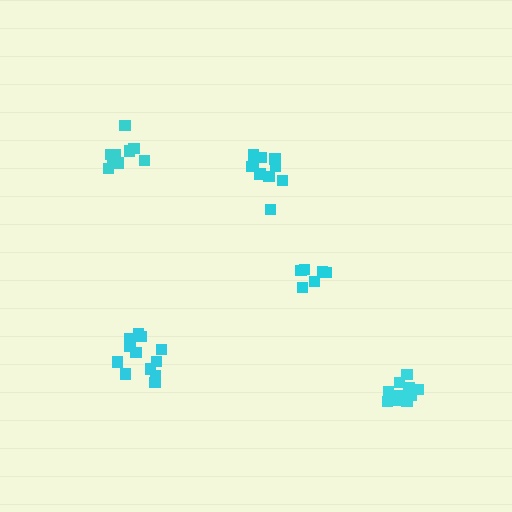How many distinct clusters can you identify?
There are 5 distinct clusters.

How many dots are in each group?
Group 1: 6 dots, Group 2: 12 dots, Group 3: 10 dots, Group 4: 10 dots, Group 5: 11 dots (49 total).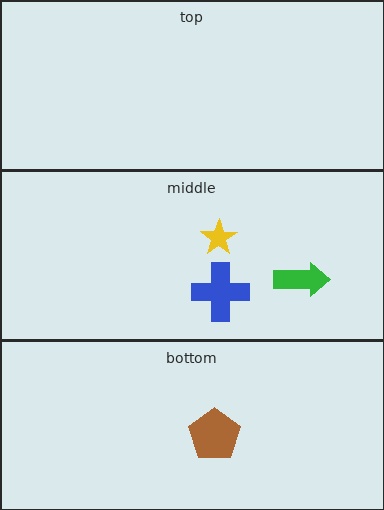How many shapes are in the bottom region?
1.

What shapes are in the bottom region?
The brown pentagon.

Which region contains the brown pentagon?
The bottom region.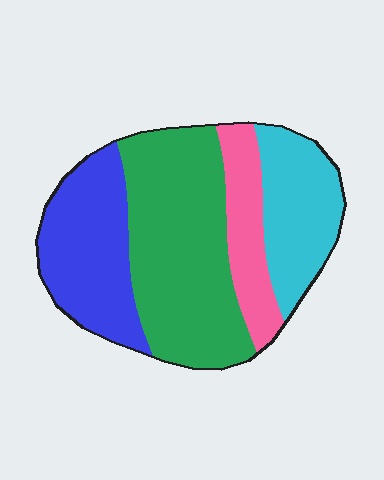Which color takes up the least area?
Pink, at roughly 15%.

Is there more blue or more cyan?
Blue.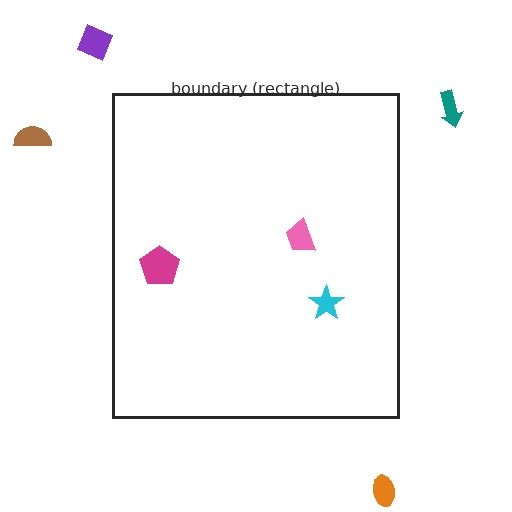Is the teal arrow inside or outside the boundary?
Outside.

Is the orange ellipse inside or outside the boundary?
Outside.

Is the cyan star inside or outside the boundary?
Inside.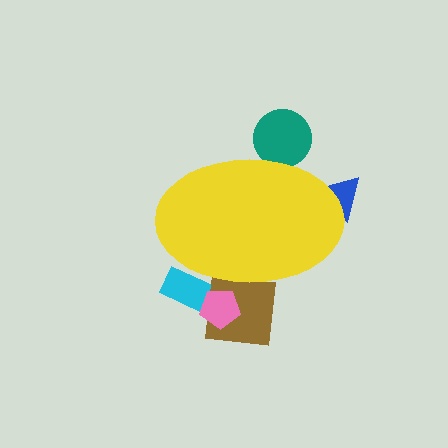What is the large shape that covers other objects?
A yellow ellipse.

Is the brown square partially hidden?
Yes, the brown square is partially hidden behind the yellow ellipse.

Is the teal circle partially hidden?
Yes, the teal circle is partially hidden behind the yellow ellipse.